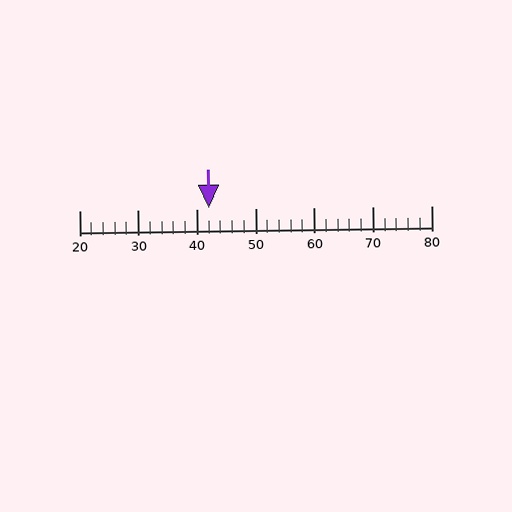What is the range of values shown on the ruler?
The ruler shows values from 20 to 80.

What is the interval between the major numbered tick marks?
The major tick marks are spaced 10 units apart.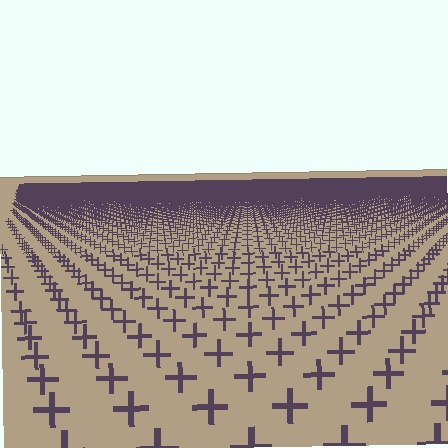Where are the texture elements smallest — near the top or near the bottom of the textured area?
Near the top.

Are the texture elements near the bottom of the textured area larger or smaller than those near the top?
Larger. Near the bottom, elements are closer to the viewer and appear at a bigger on-screen size.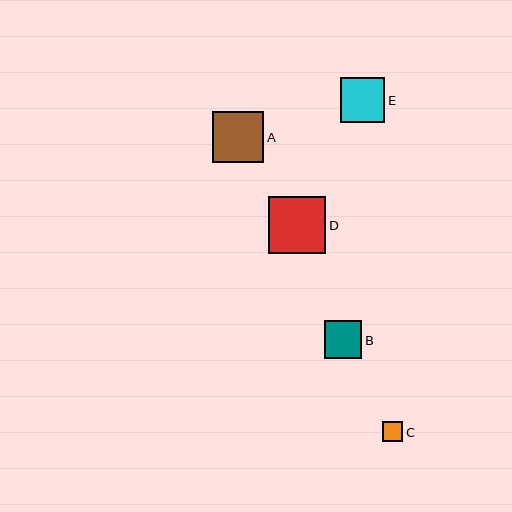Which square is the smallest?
Square C is the smallest with a size of approximately 21 pixels.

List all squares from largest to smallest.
From largest to smallest: D, A, E, B, C.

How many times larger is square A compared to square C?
Square A is approximately 2.5 times the size of square C.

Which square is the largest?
Square D is the largest with a size of approximately 57 pixels.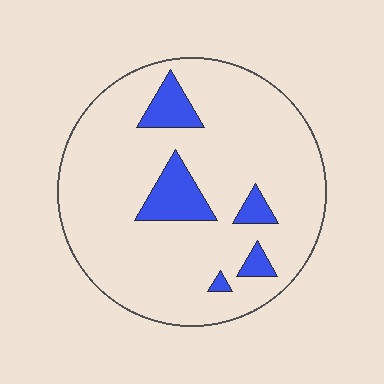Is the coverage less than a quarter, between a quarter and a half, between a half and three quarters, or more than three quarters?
Less than a quarter.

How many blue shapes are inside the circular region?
5.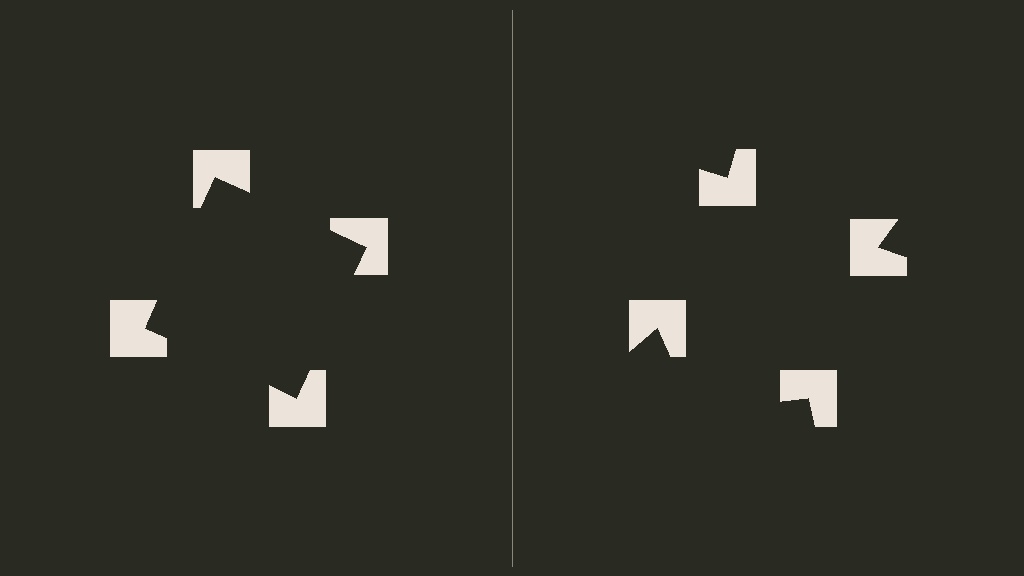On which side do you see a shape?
An illusory square appears on the left side. On the right side the wedge cuts are rotated, so no coherent shape forms.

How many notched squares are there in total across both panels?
8 — 4 on each side.